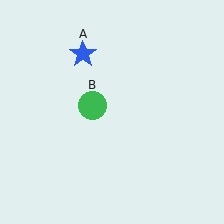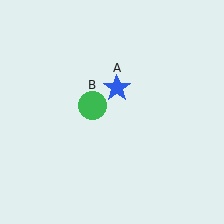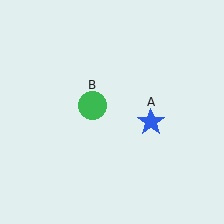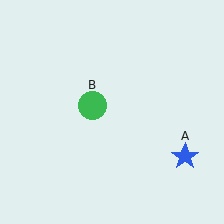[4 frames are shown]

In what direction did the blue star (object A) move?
The blue star (object A) moved down and to the right.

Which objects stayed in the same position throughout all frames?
Green circle (object B) remained stationary.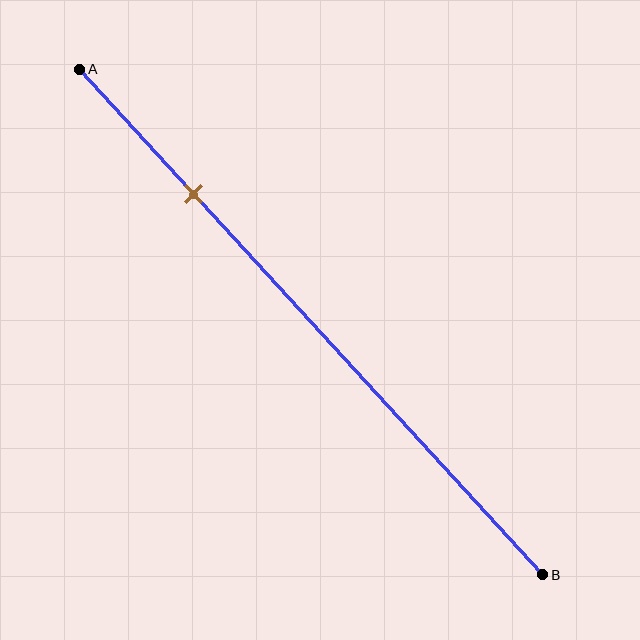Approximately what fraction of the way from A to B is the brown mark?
The brown mark is approximately 25% of the way from A to B.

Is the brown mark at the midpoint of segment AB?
No, the mark is at about 25% from A, not at the 50% midpoint.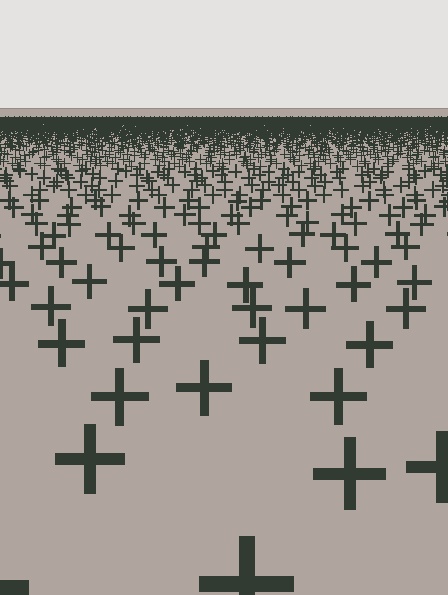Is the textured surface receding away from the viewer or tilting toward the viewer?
The surface is receding away from the viewer. Texture elements get smaller and denser toward the top.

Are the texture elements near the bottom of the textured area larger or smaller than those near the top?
Larger. Near the bottom, elements are closer to the viewer and appear at a bigger on-screen size.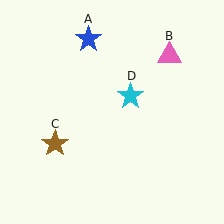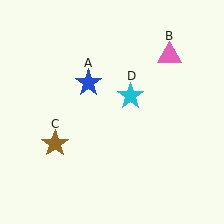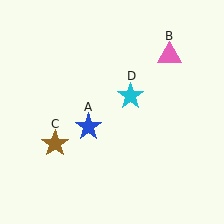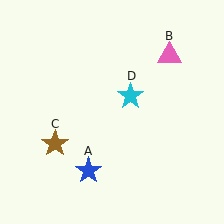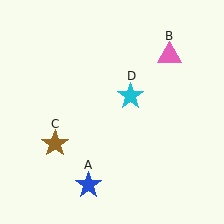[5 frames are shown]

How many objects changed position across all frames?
1 object changed position: blue star (object A).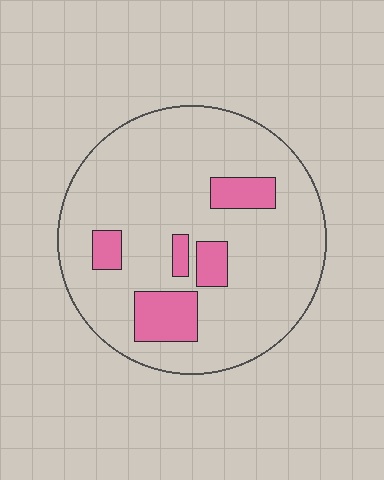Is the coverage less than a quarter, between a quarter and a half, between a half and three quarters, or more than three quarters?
Less than a quarter.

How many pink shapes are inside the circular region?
5.